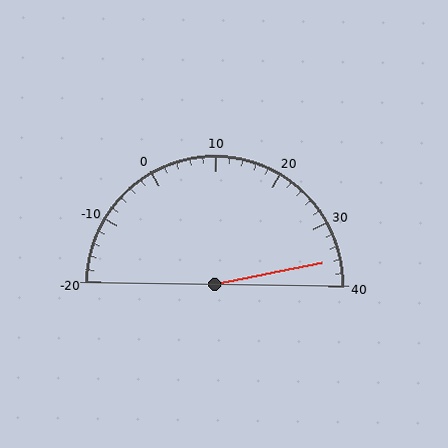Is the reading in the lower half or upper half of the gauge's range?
The reading is in the upper half of the range (-20 to 40).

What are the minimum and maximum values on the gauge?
The gauge ranges from -20 to 40.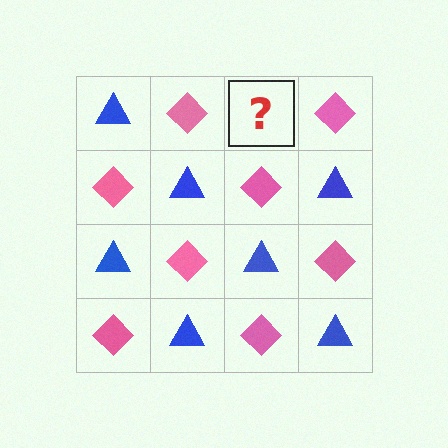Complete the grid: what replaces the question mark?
The question mark should be replaced with a blue triangle.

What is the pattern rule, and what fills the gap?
The rule is that it alternates blue triangle and pink diamond in a checkerboard pattern. The gap should be filled with a blue triangle.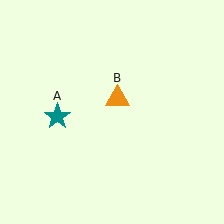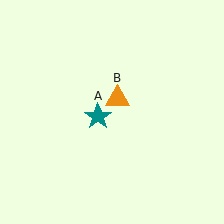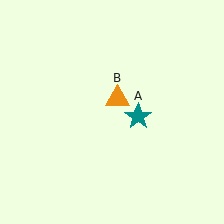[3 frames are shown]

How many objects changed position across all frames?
1 object changed position: teal star (object A).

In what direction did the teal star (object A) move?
The teal star (object A) moved right.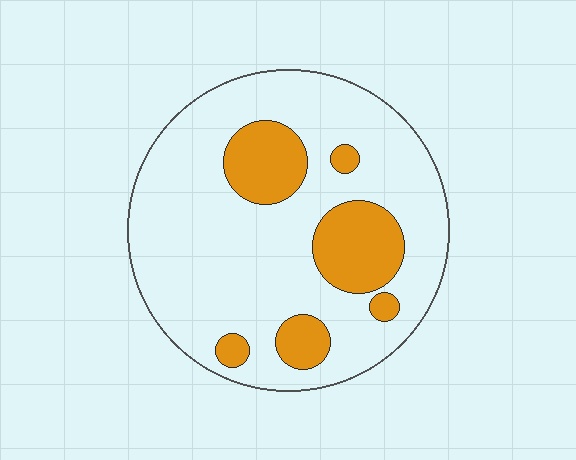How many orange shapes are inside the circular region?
6.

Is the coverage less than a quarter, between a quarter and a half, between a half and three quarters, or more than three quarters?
Less than a quarter.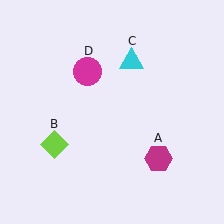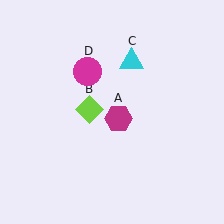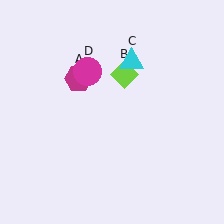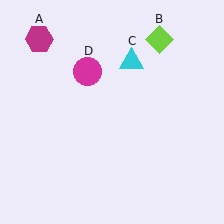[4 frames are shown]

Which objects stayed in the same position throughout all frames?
Cyan triangle (object C) and magenta circle (object D) remained stationary.